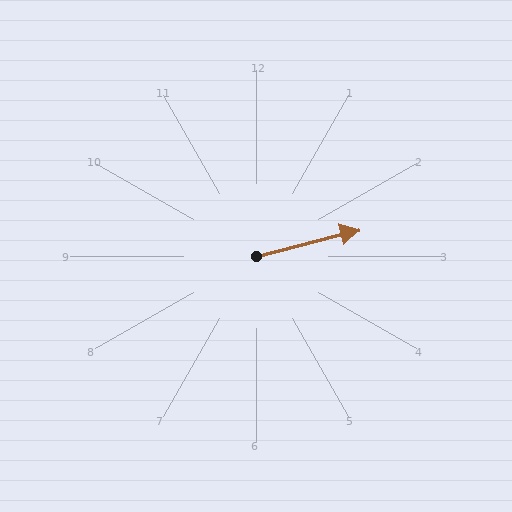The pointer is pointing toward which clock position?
Roughly 3 o'clock.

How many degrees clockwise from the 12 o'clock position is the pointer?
Approximately 76 degrees.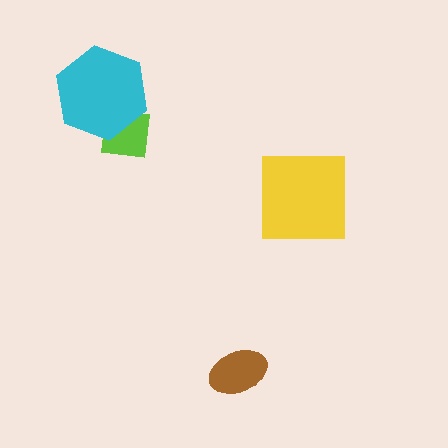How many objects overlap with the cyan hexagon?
1 object overlaps with the cyan hexagon.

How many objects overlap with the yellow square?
0 objects overlap with the yellow square.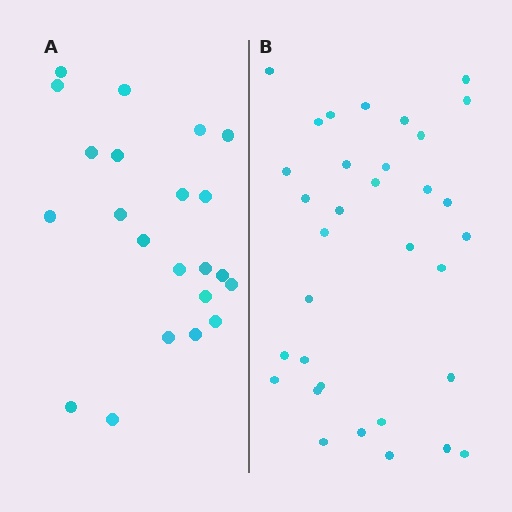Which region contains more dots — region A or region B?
Region B (the right region) has more dots.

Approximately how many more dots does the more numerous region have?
Region B has roughly 12 or so more dots than region A.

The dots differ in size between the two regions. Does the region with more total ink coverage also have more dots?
No. Region A has more total ink coverage because its dots are larger, but region B actually contains more individual dots. Total area can be misleading — the number of items is what matters here.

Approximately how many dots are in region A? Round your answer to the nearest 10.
About 20 dots. (The exact count is 22, which rounds to 20.)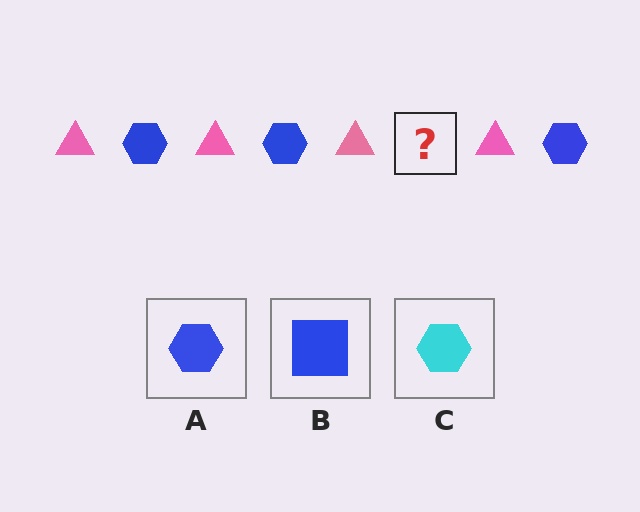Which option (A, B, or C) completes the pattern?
A.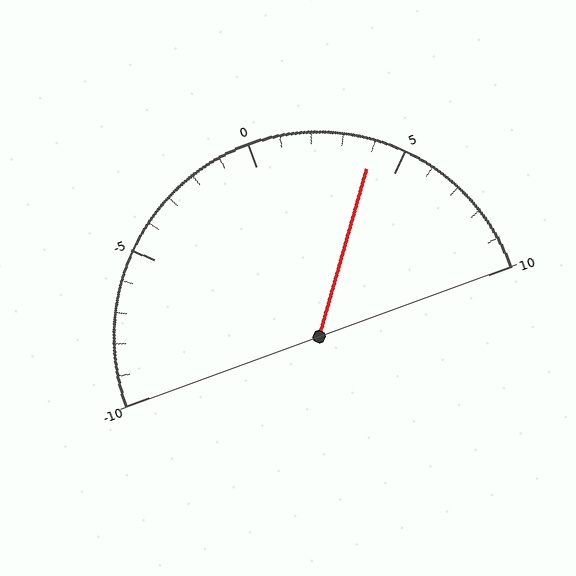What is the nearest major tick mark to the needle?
The nearest major tick mark is 5.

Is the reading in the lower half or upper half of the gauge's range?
The reading is in the upper half of the range (-10 to 10).